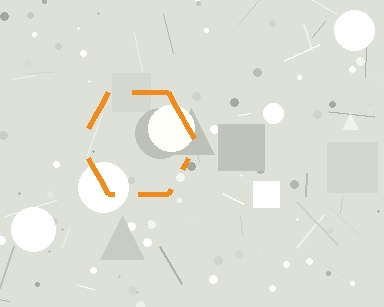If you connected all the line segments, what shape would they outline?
They would outline a hexagon.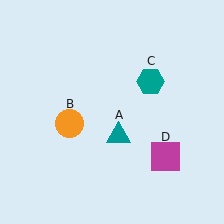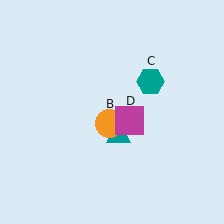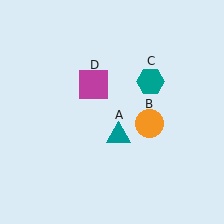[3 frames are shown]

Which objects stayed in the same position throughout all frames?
Teal triangle (object A) and teal hexagon (object C) remained stationary.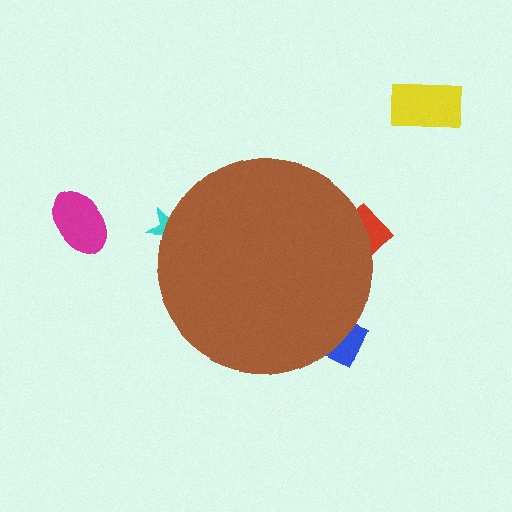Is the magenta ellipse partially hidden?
No, the magenta ellipse is fully visible.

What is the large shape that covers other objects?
A brown circle.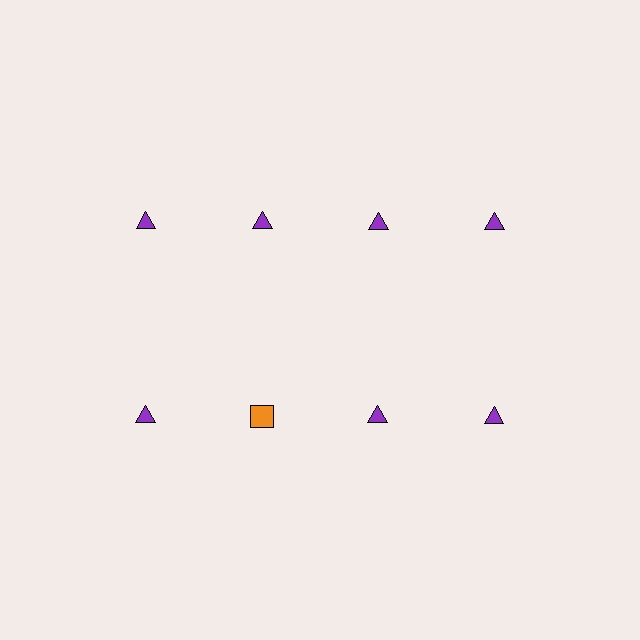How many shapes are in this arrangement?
There are 8 shapes arranged in a grid pattern.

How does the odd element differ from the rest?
It differs in both color (orange instead of purple) and shape (square instead of triangle).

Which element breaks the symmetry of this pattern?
The orange square in the second row, second from left column breaks the symmetry. All other shapes are purple triangles.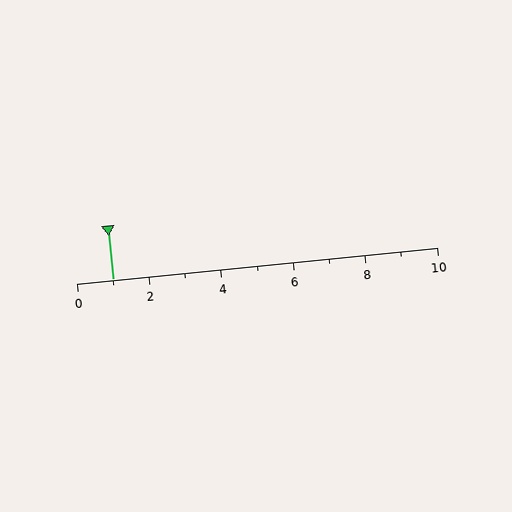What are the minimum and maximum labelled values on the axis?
The axis runs from 0 to 10.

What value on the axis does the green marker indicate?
The marker indicates approximately 1.